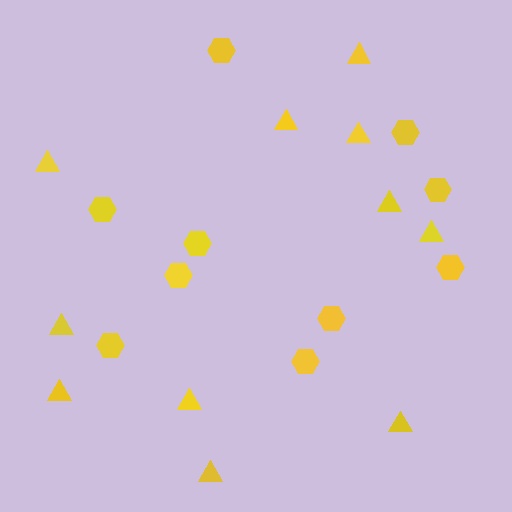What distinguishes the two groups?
There are 2 groups: one group of triangles (11) and one group of hexagons (10).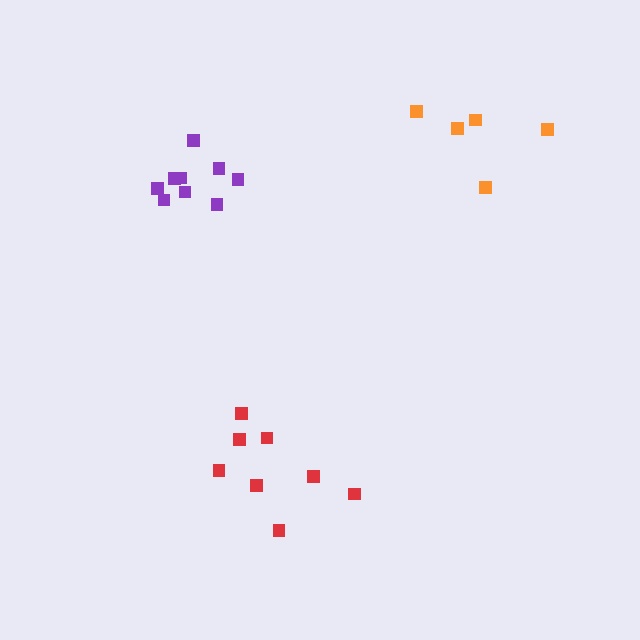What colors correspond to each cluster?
The clusters are colored: purple, red, orange.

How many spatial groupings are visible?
There are 3 spatial groupings.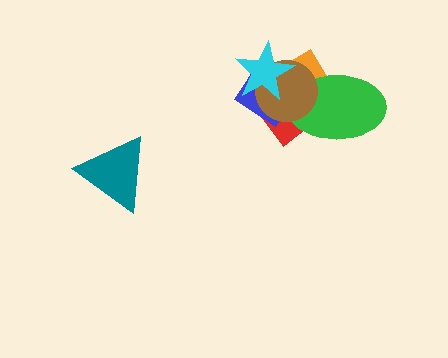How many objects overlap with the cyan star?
4 objects overlap with the cyan star.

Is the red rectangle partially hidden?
Yes, it is partially covered by another shape.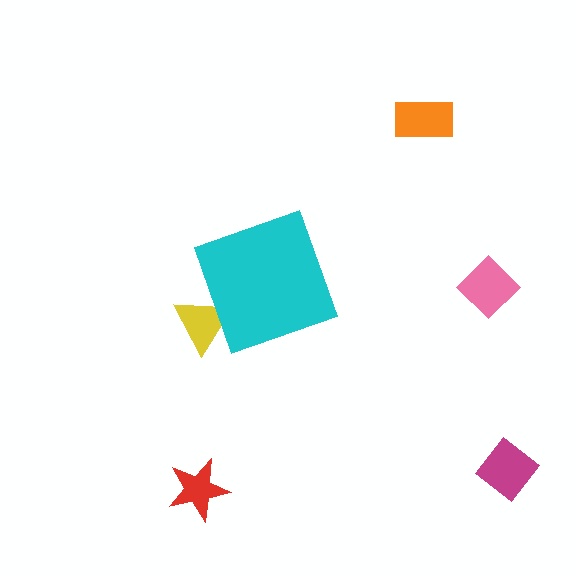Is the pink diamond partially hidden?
No, the pink diamond is fully visible.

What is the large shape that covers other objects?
A cyan diamond.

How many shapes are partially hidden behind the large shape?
1 shape is partially hidden.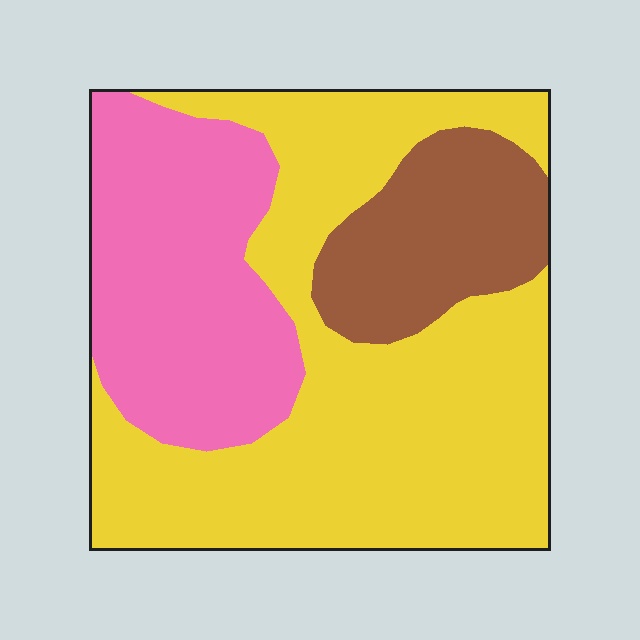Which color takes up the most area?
Yellow, at roughly 55%.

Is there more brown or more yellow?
Yellow.